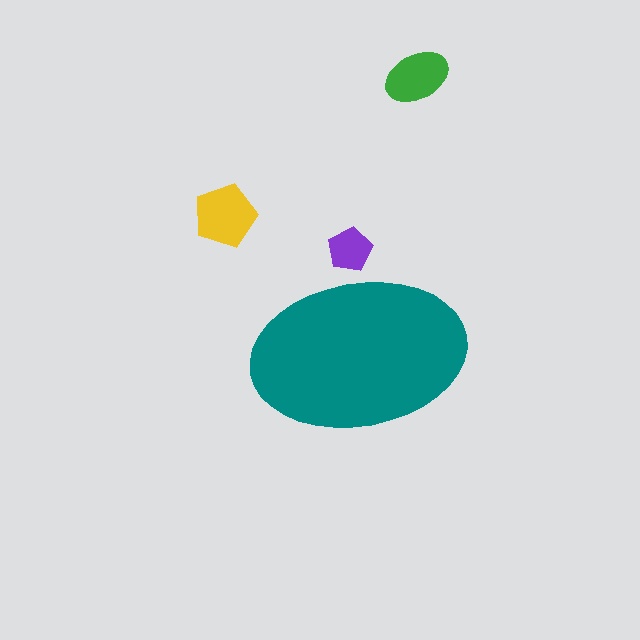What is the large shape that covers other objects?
A teal ellipse.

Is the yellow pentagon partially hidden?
No, the yellow pentagon is fully visible.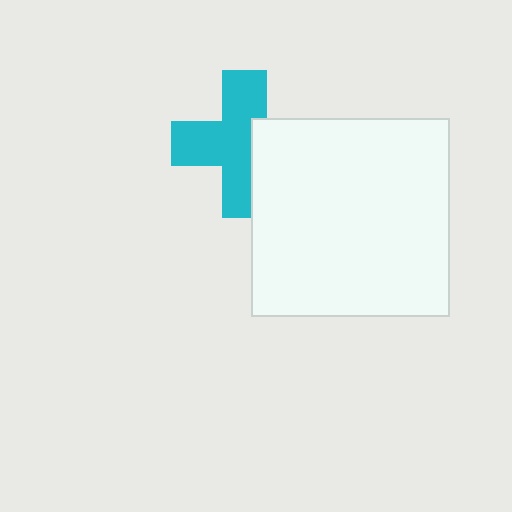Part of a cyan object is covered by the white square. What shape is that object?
It is a cross.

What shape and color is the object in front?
The object in front is a white square.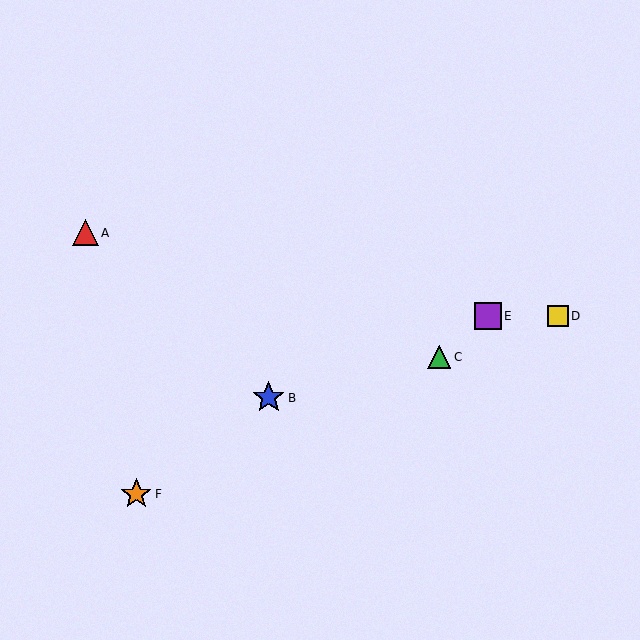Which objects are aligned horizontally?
Objects D, E are aligned horizontally.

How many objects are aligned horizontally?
2 objects (D, E) are aligned horizontally.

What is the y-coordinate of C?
Object C is at y≈357.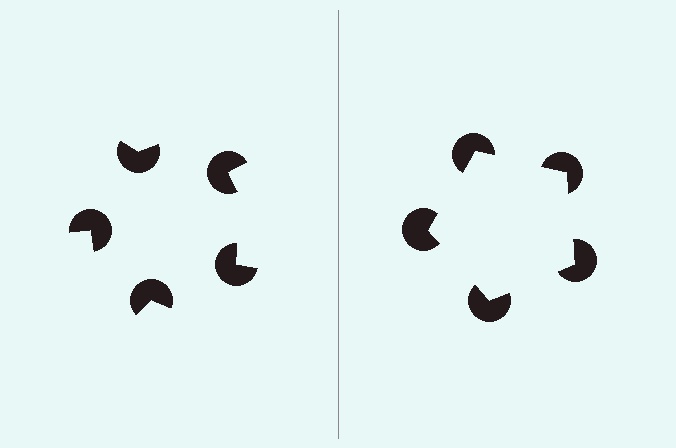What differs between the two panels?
The pac-man discs are positioned identically on both sides; only the wedge orientations differ. On the right they align to a pentagon; on the left they are misaligned.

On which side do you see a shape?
An illusory pentagon appears on the right side. On the left side the wedge cuts are rotated, so no coherent shape forms.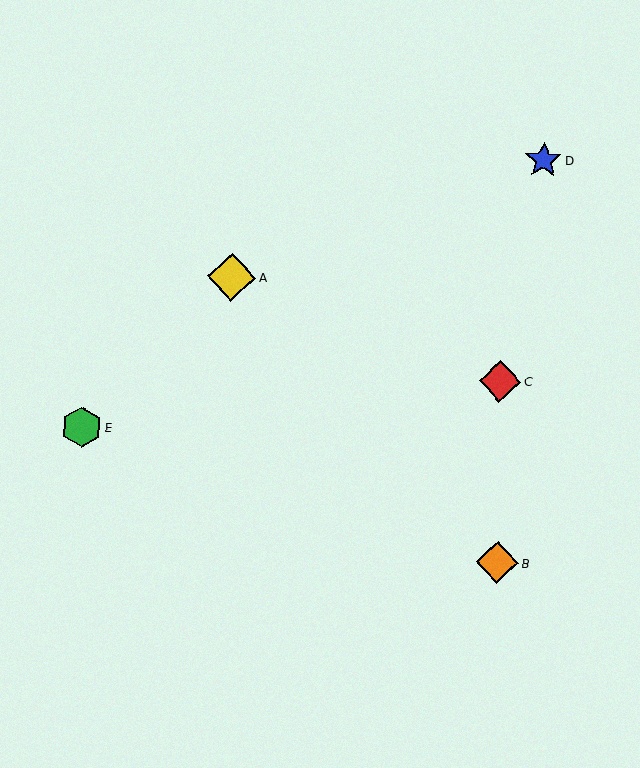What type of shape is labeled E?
Shape E is a green hexagon.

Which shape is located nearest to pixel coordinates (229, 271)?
The yellow diamond (labeled A) at (231, 277) is nearest to that location.